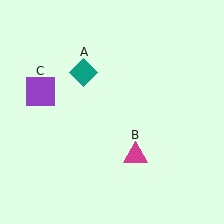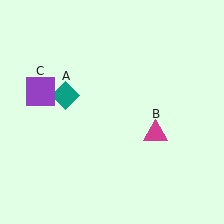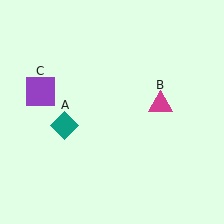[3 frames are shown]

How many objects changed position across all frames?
2 objects changed position: teal diamond (object A), magenta triangle (object B).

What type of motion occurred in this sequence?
The teal diamond (object A), magenta triangle (object B) rotated counterclockwise around the center of the scene.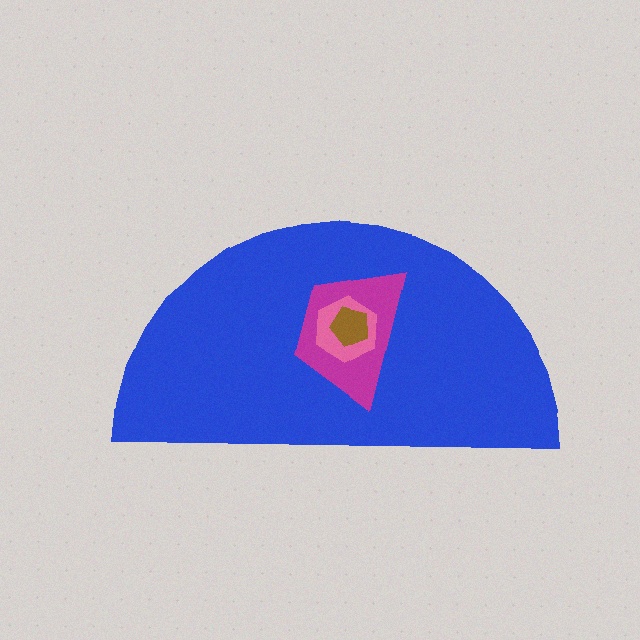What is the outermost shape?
The blue semicircle.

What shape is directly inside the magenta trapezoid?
The pink hexagon.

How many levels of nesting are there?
4.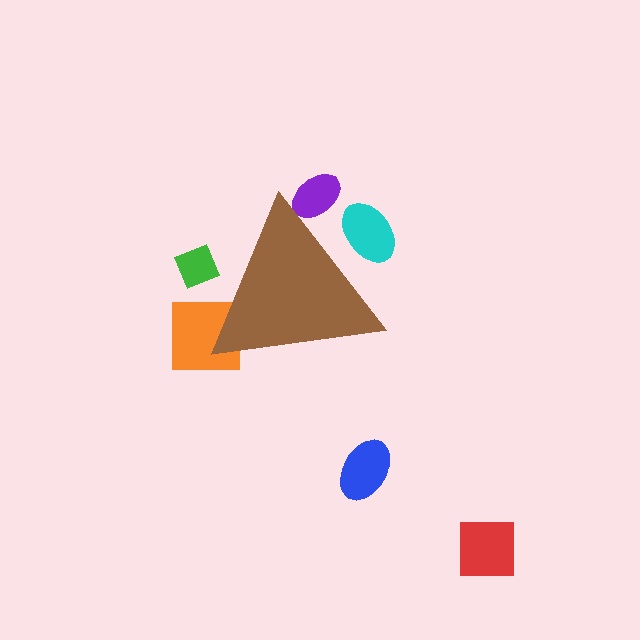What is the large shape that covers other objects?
A brown triangle.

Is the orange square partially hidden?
Yes, the orange square is partially hidden behind the brown triangle.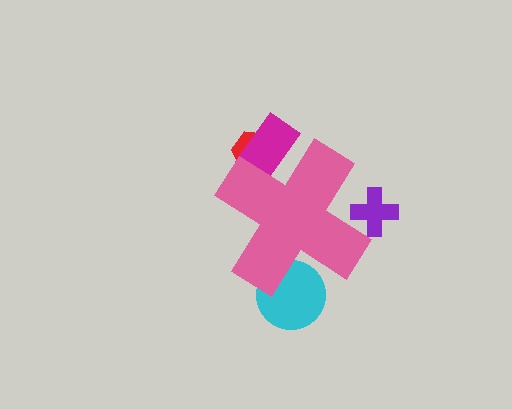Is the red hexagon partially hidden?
Yes, the red hexagon is partially hidden behind the pink cross.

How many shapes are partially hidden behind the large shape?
4 shapes are partially hidden.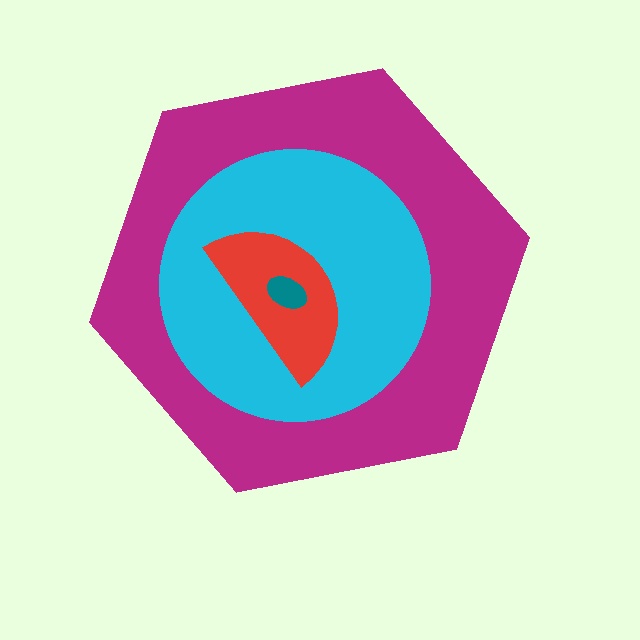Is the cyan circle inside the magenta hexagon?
Yes.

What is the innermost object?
The teal ellipse.